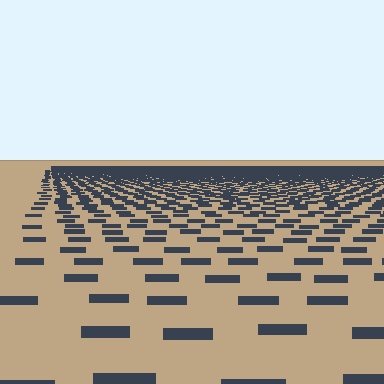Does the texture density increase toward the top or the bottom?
Density increases toward the top.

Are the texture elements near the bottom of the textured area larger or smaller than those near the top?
Larger. Near the bottom, elements are closer to the viewer and appear at a bigger on-screen size.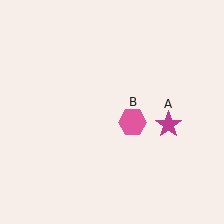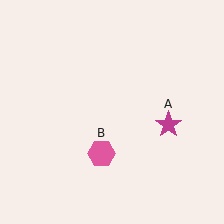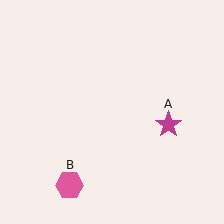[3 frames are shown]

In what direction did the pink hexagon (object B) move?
The pink hexagon (object B) moved down and to the left.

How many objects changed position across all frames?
1 object changed position: pink hexagon (object B).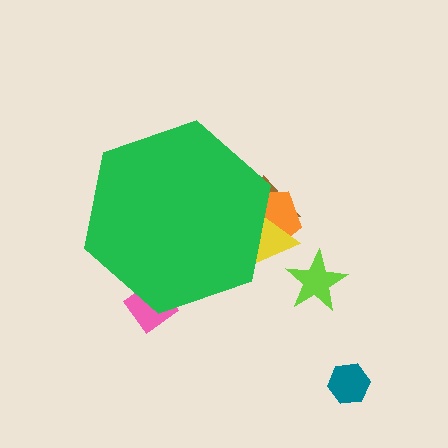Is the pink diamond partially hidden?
Yes, the pink diamond is partially hidden behind the green hexagon.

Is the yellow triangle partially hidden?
Yes, the yellow triangle is partially hidden behind the green hexagon.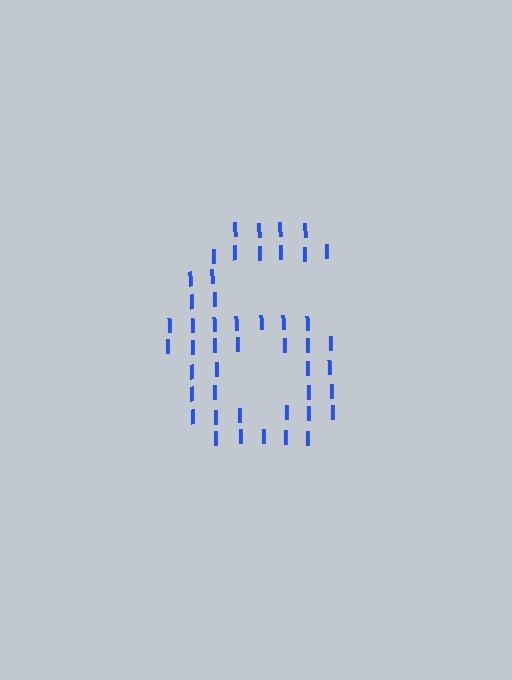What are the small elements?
The small elements are letter I's.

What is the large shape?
The large shape is the digit 6.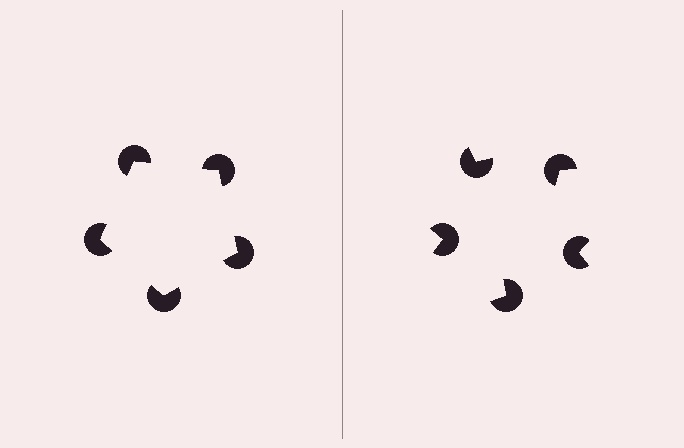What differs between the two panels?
The pac-man discs are positioned identically on both sides; only the wedge orientations differ. On the left they align to a pentagon; on the right they are misaligned.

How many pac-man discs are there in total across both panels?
10 — 5 on each side.